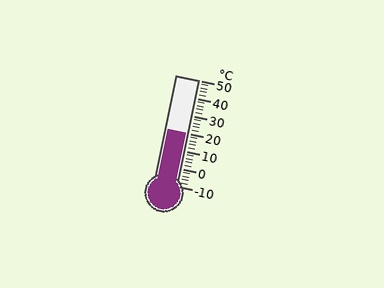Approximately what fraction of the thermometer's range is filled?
The thermometer is filled to approximately 50% of its range.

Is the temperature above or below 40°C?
The temperature is below 40°C.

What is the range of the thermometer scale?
The thermometer scale ranges from -10°C to 50°C.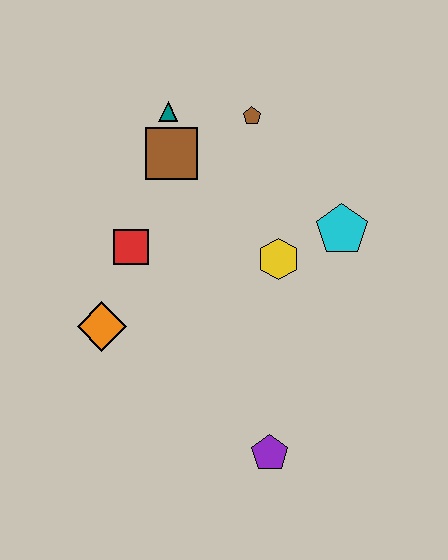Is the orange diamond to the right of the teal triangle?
No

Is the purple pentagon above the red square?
No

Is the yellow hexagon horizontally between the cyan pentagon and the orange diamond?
Yes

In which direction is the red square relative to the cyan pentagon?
The red square is to the left of the cyan pentagon.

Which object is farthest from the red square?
The purple pentagon is farthest from the red square.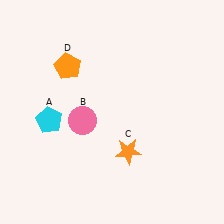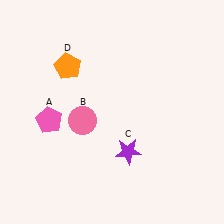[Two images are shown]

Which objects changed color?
A changed from cyan to pink. C changed from orange to purple.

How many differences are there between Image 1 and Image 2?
There are 2 differences between the two images.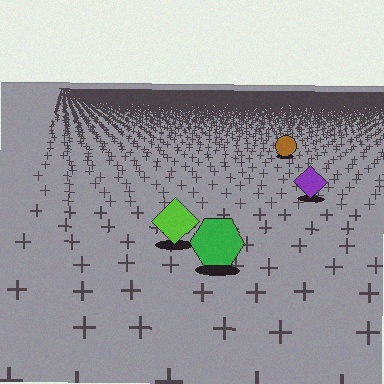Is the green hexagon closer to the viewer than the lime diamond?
Yes. The green hexagon is closer — you can tell from the texture gradient: the ground texture is coarser near it.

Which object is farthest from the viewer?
The brown circle is farthest from the viewer. It appears smaller and the ground texture around it is denser.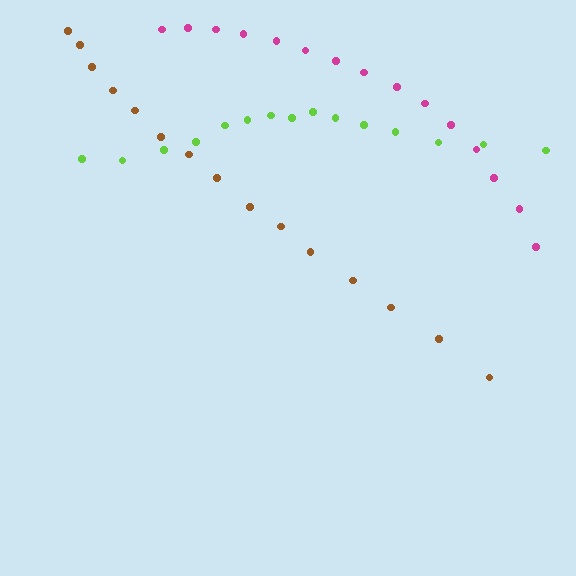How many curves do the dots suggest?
There are 3 distinct paths.